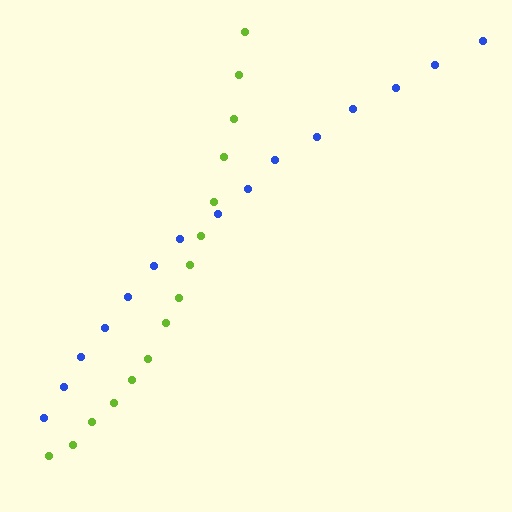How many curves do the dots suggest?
There are 2 distinct paths.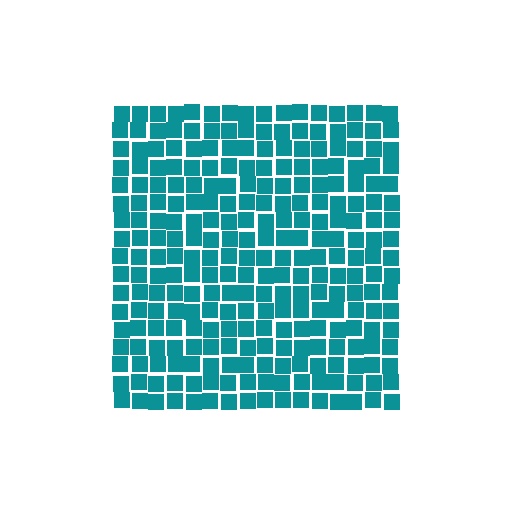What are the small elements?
The small elements are squares.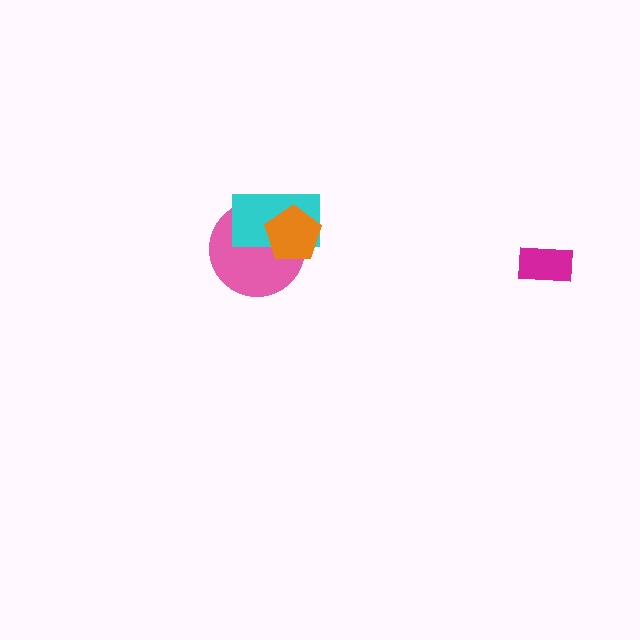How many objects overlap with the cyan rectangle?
2 objects overlap with the cyan rectangle.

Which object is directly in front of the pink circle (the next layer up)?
The cyan rectangle is directly in front of the pink circle.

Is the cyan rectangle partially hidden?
Yes, it is partially covered by another shape.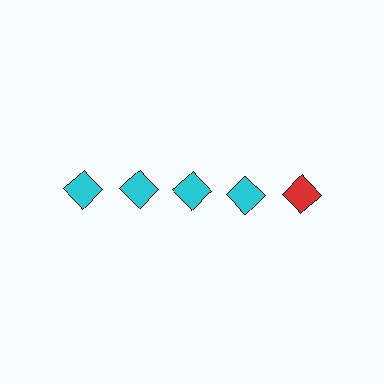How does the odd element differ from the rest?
It has a different color: red instead of cyan.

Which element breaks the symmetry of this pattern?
The red diamond in the top row, rightmost column breaks the symmetry. All other shapes are cyan diamonds.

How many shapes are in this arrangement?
There are 5 shapes arranged in a grid pattern.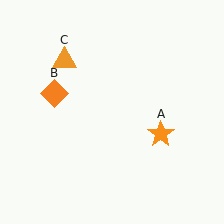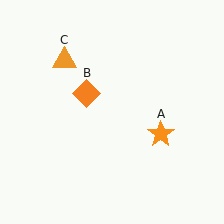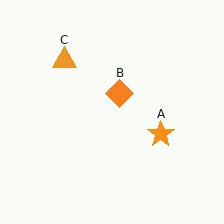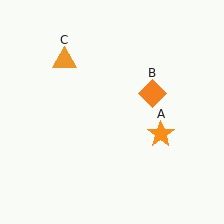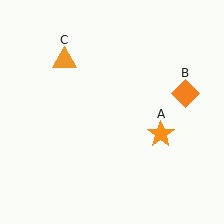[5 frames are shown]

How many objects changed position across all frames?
1 object changed position: orange diamond (object B).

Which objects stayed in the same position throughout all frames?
Orange star (object A) and orange triangle (object C) remained stationary.